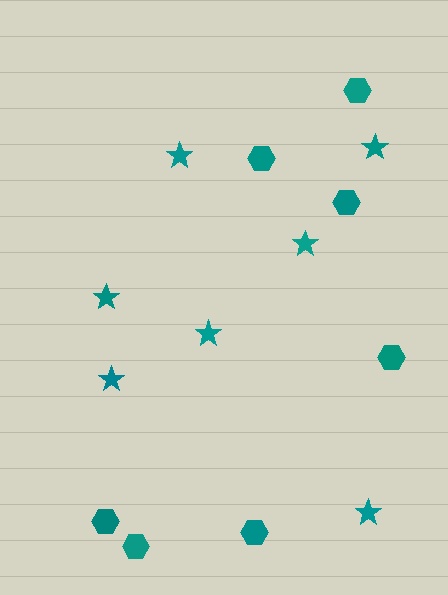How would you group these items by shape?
There are 2 groups: one group of hexagons (7) and one group of stars (7).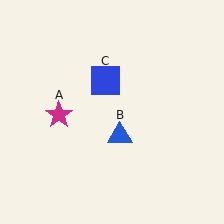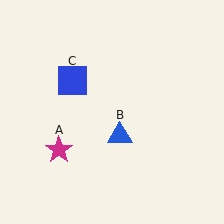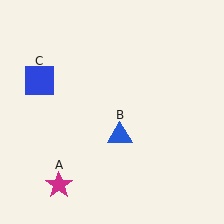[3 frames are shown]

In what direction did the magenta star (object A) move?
The magenta star (object A) moved down.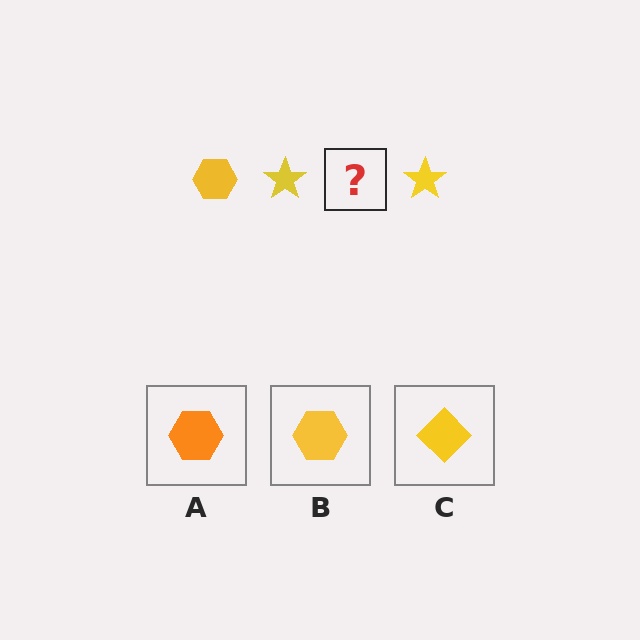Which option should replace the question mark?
Option B.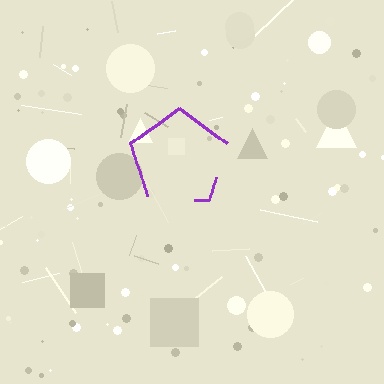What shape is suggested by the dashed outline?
The dashed outline suggests a pentagon.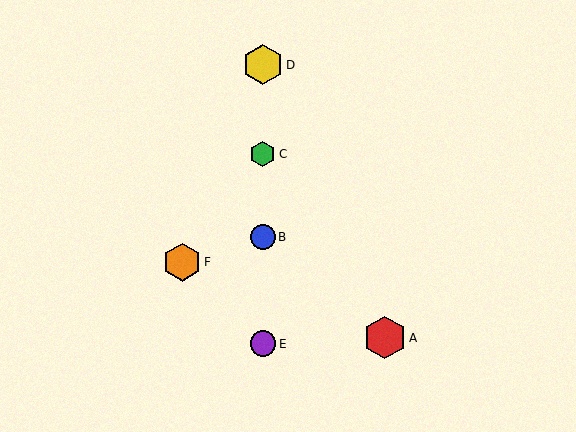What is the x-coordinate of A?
Object A is at x≈385.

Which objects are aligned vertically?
Objects B, C, D, E are aligned vertically.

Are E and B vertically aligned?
Yes, both are at x≈263.